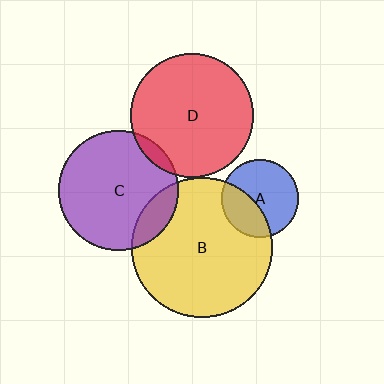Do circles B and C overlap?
Yes.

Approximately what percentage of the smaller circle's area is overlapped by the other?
Approximately 15%.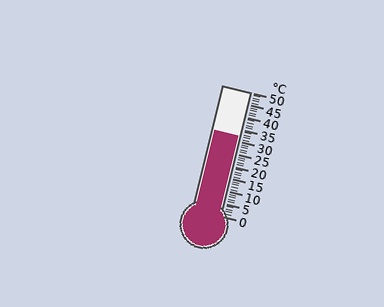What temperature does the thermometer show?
The thermometer shows approximately 32°C.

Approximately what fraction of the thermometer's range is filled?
The thermometer is filled to approximately 65% of its range.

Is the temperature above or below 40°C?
The temperature is below 40°C.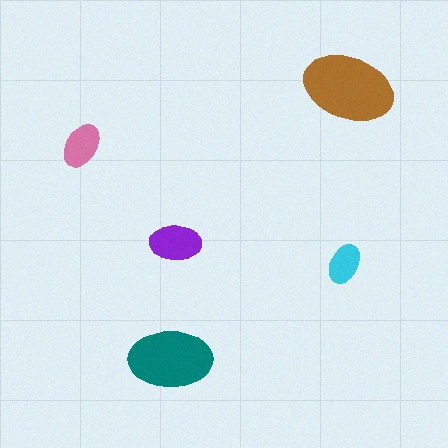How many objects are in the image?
There are 5 objects in the image.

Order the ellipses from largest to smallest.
the brown one, the teal one, the purple one, the pink one, the cyan one.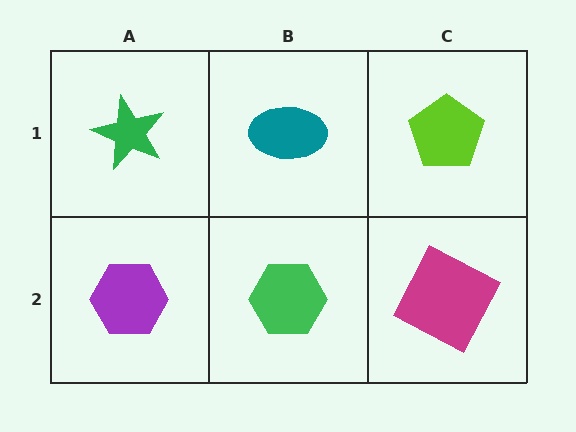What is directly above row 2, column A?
A green star.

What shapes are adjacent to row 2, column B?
A teal ellipse (row 1, column B), a purple hexagon (row 2, column A), a magenta square (row 2, column C).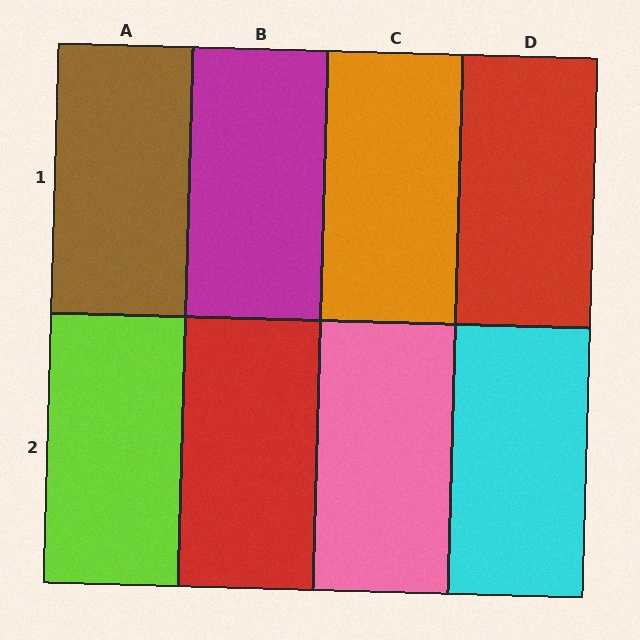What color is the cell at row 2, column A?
Lime.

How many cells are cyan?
1 cell is cyan.